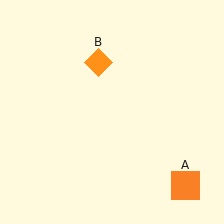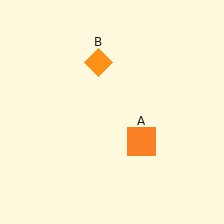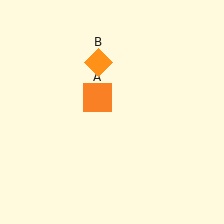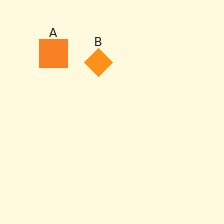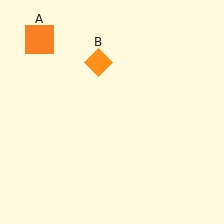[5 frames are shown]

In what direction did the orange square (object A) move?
The orange square (object A) moved up and to the left.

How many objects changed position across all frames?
1 object changed position: orange square (object A).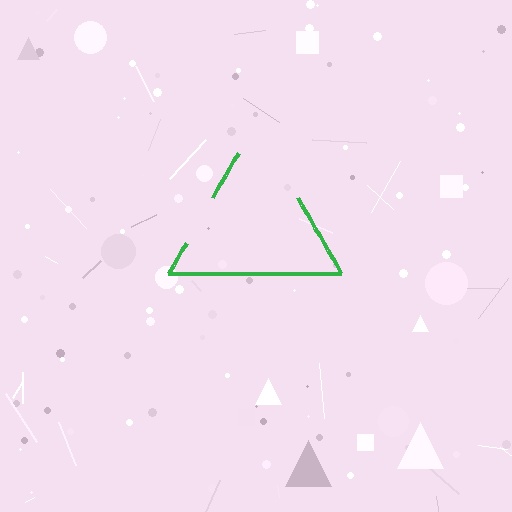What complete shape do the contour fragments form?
The contour fragments form a triangle.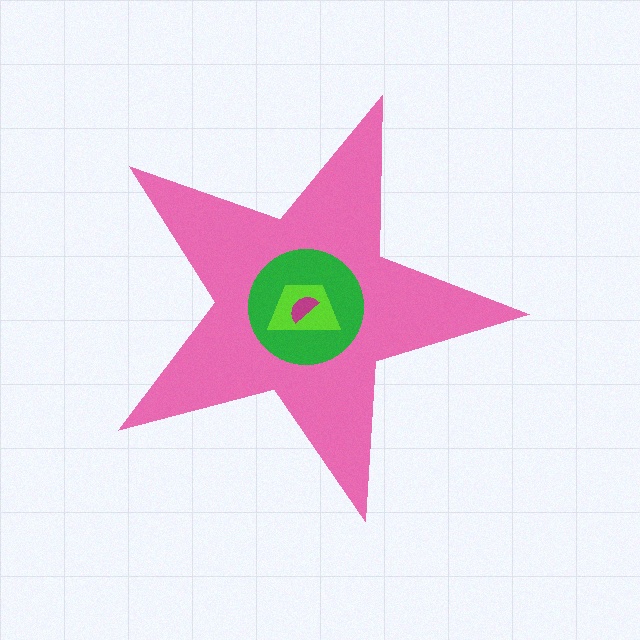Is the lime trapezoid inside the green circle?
Yes.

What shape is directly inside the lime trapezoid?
The magenta semicircle.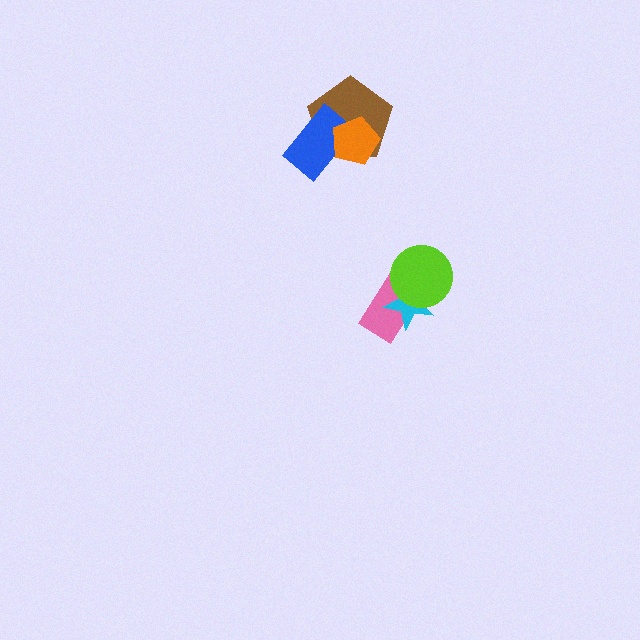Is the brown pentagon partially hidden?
Yes, it is partially covered by another shape.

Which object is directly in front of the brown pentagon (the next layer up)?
The blue rectangle is directly in front of the brown pentagon.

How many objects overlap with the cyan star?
2 objects overlap with the cyan star.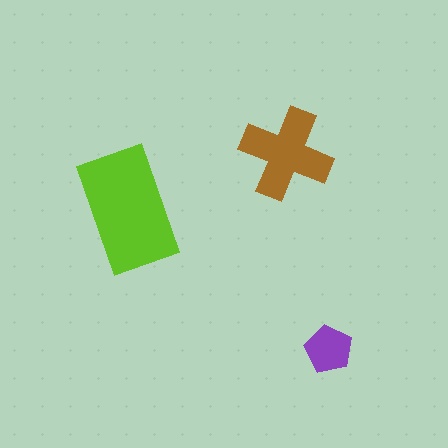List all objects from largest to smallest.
The lime rectangle, the brown cross, the purple pentagon.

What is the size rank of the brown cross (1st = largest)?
2nd.